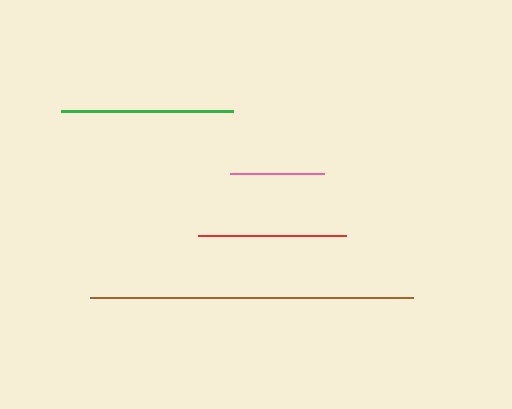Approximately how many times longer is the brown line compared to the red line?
The brown line is approximately 2.2 times the length of the red line.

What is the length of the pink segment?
The pink segment is approximately 94 pixels long.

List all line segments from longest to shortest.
From longest to shortest: brown, green, red, pink.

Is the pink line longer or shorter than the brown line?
The brown line is longer than the pink line.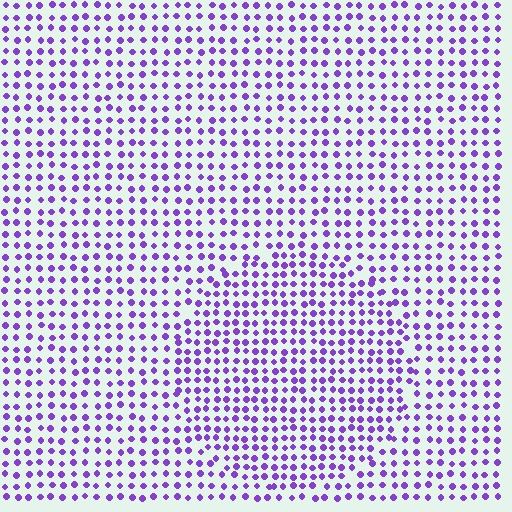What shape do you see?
I see a circle.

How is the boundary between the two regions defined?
The boundary is defined by a change in element density (approximately 1.4x ratio). All elements are the same color, size, and shape.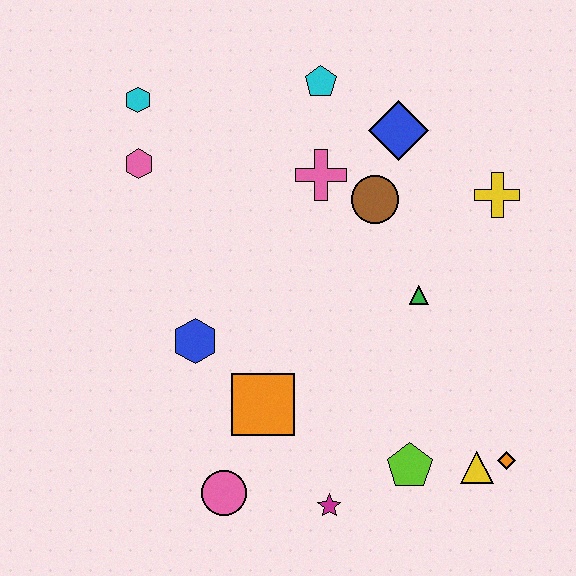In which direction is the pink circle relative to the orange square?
The pink circle is below the orange square.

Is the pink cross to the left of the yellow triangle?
Yes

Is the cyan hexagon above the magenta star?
Yes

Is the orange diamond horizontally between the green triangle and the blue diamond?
No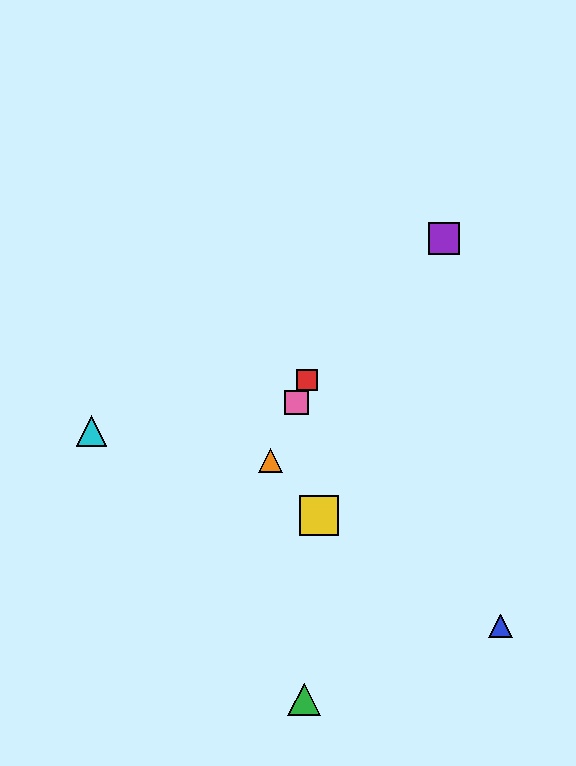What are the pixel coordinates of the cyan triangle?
The cyan triangle is at (92, 431).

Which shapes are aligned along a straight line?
The red square, the orange triangle, the pink square are aligned along a straight line.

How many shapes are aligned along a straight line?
3 shapes (the red square, the orange triangle, the pink square) are aligned along a straight line.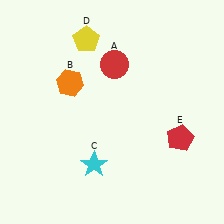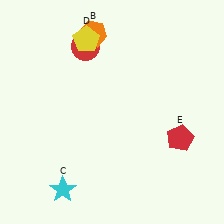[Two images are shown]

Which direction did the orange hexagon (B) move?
The orange hexagon (B) moved up.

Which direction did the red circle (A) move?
The red circle (A) moved left.